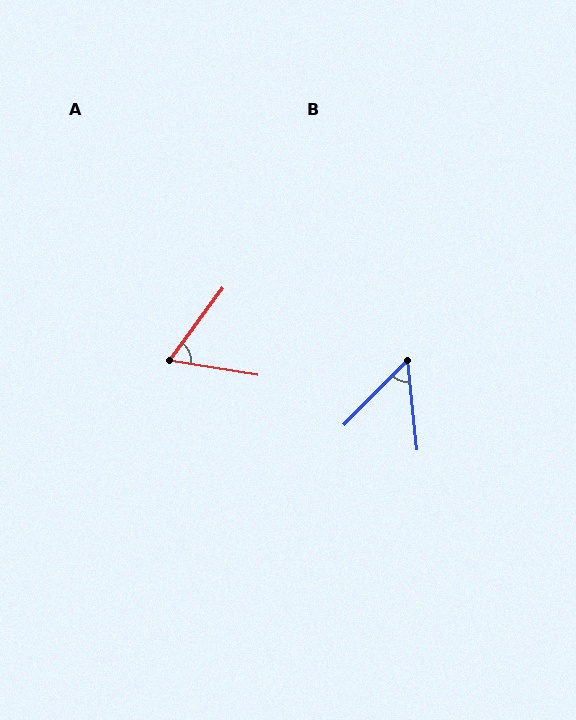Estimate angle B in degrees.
Approximately 50 degrees.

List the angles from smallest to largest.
B (50°), A (63°).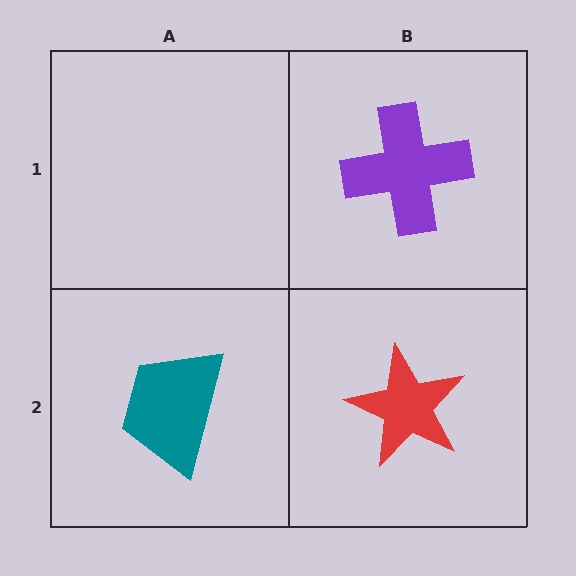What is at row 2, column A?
A teal trapezoid.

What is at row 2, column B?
A red star.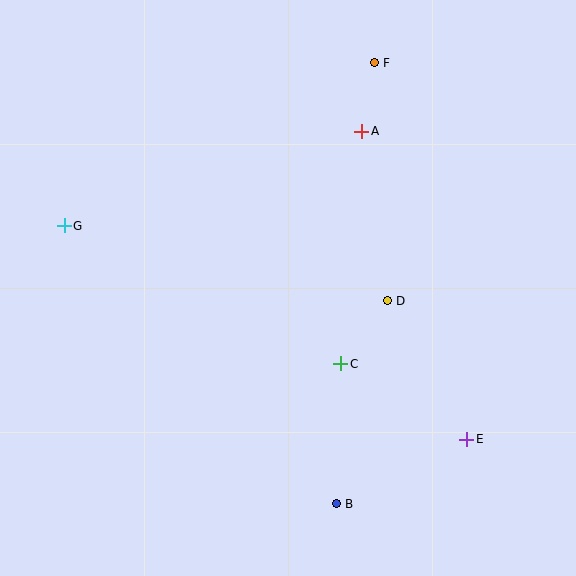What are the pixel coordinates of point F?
Point F is at (374, 63).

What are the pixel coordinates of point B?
Point B is at (336, 504).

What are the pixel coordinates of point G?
Point G is at (64, 226).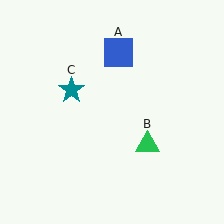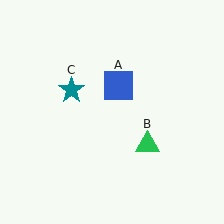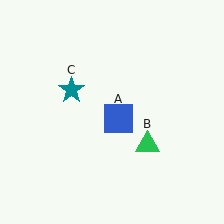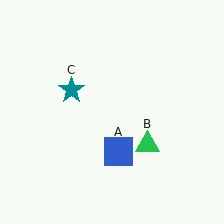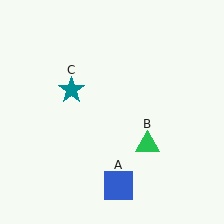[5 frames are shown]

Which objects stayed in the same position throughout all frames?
Green triangle (object B) and teal star (object C) remained stationary.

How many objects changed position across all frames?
1 object changed position: blue square (object A).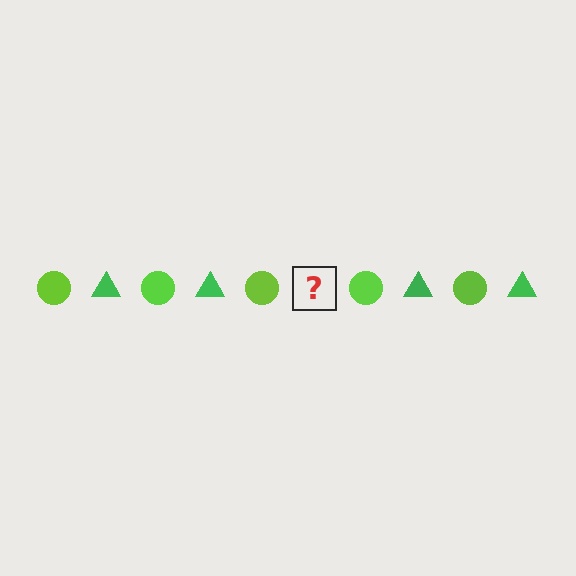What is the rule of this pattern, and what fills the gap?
The rule is that the pattern alternates between lime circle and green triangle. The gap should be filled with a green triangle.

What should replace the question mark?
The question mark should be replaced with a green triangle.